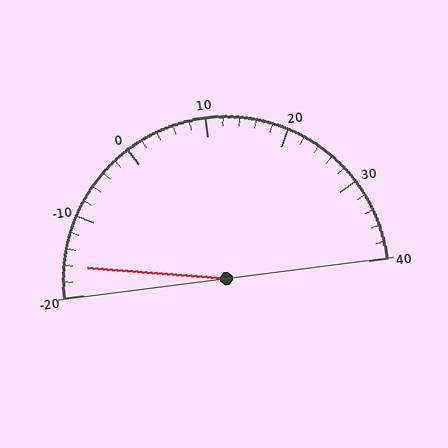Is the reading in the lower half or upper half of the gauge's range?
The reading is in the lower half of the range (-20 to 40).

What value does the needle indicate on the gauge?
The needle indicates approximately -16.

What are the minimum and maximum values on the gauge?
The gauge ranges from -20 to 40.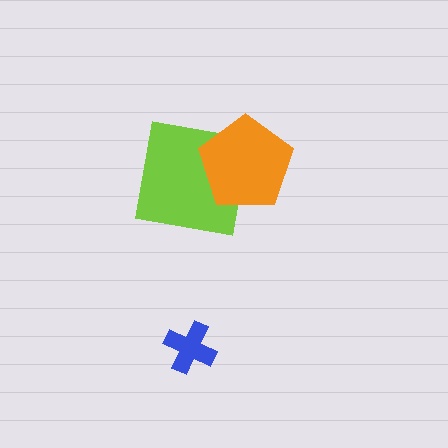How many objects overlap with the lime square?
1 object overlaps with the lime square.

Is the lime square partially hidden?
Yes, it is partially covered by another shape.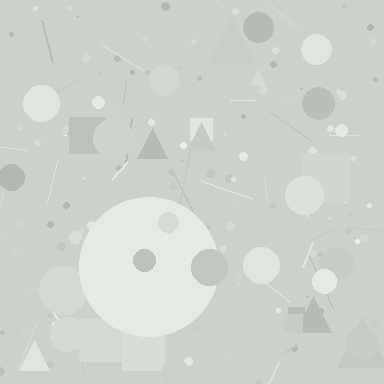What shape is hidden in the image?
A circle is hidden in the image.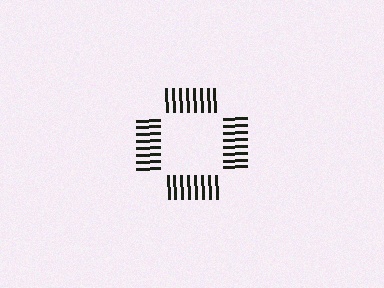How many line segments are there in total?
32 — 8 along each of the 4 edges.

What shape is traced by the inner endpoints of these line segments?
An illusory square — the line segments terminate on its edges but no continuous stroke is drawn.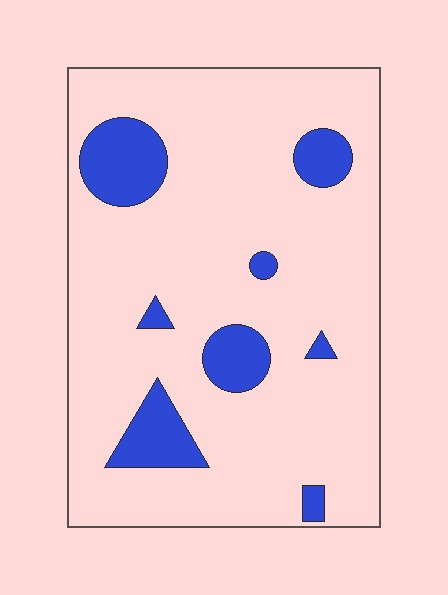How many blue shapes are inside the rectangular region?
8.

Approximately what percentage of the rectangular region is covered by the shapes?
Approximately 15%.